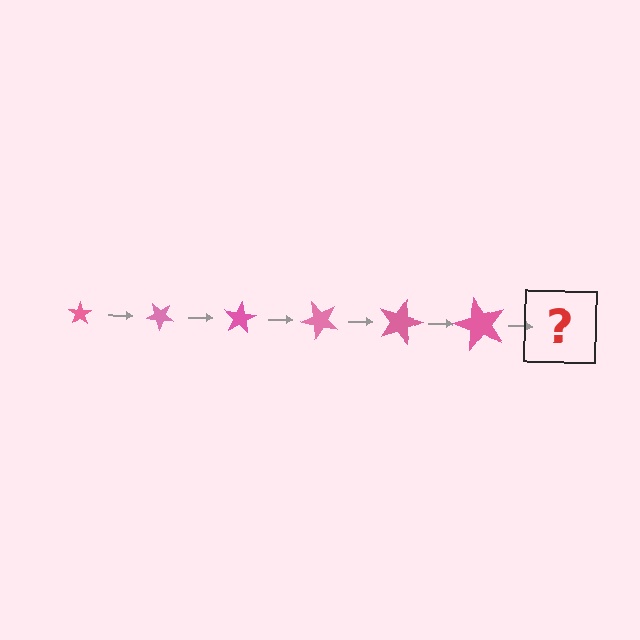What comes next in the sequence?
The next element should be a star, larger than the previous one and rotated 240 degrees from the start.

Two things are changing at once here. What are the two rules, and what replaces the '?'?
The two rules are that the star grows larger each step and it rotates 40 degrees each step. The '?' should be a star, larger than the previous one and rotated 240 degrees from the start.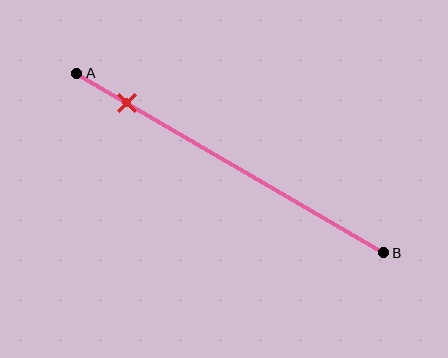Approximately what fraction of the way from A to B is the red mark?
The red mark is approximately 15% of the way from A to B.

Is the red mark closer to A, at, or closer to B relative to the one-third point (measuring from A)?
The red mark is closer to point A than the one-third point of segment AB.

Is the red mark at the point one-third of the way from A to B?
No, the mark is at about 15% from A, not at the 33% one-third point.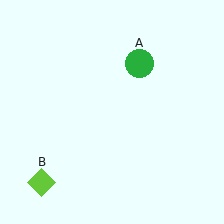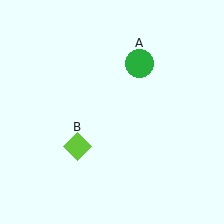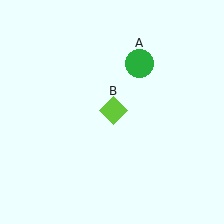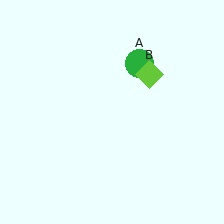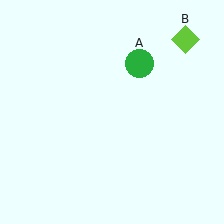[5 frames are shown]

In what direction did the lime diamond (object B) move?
The lime diamond (object B) moved up and to the right.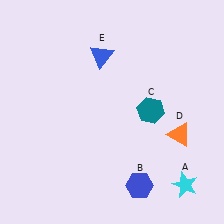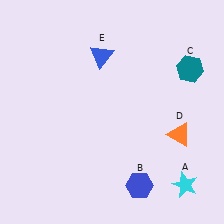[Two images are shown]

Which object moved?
The teal hexagon (C) moved up.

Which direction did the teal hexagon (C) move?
The teal hexagon (C) moved up.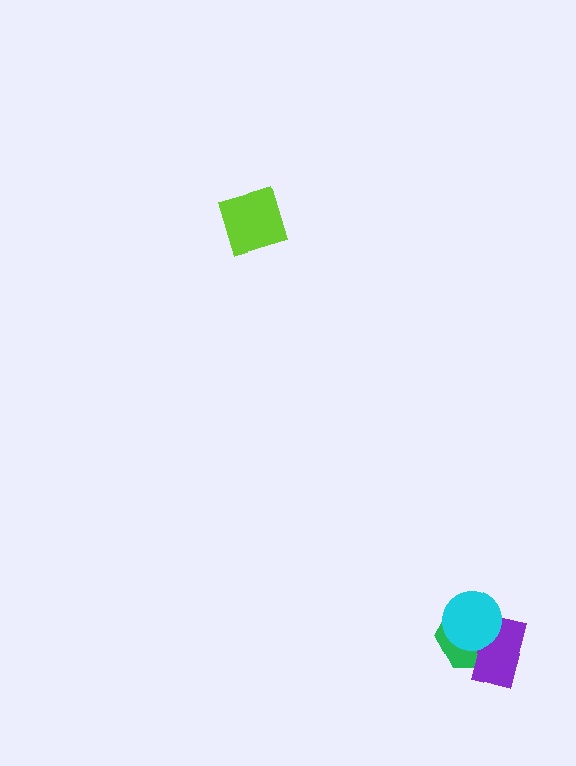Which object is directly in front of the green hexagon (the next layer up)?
The purple rectangle is directly in front of the green hexagon.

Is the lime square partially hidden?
No, no other shape covers it.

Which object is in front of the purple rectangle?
The cyan circle is in front of the purple rectangle.